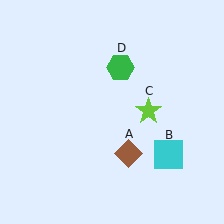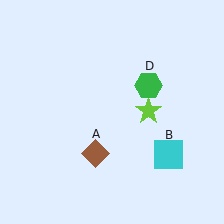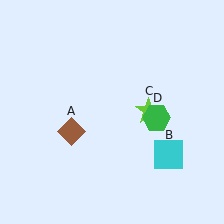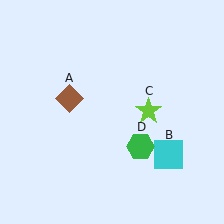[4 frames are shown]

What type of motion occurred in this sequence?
The brown diamond (object A), green hexagon (object D) rotated clockwise around the center of the scene.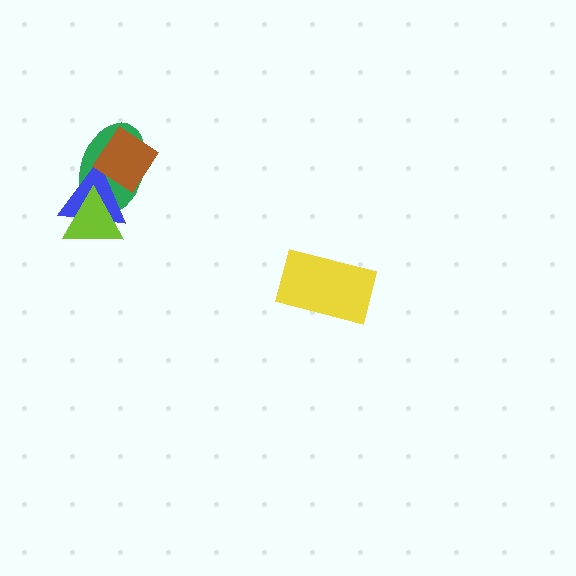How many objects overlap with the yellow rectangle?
0 objects overlap with the yellow rectangle.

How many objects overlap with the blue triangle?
3 objects overlap with the blue triangle.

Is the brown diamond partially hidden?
No, no other shape covers it.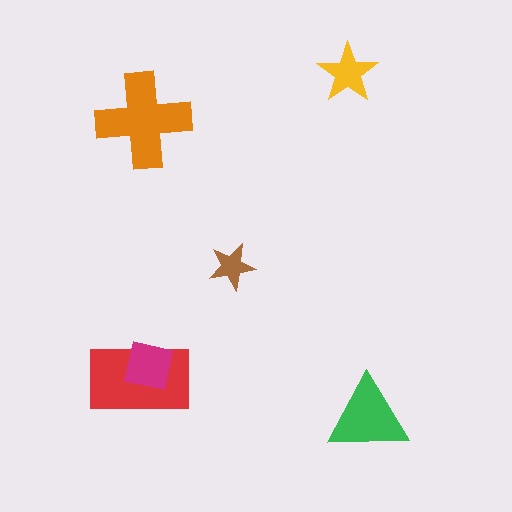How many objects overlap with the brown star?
0 objects overlap with the brown star.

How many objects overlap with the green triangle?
0 objects overlap with the green triangle.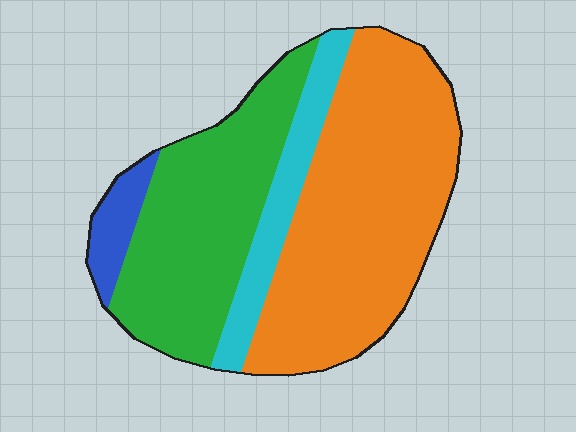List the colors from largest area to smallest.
From largest to smallest: orange, green, cyan, blue.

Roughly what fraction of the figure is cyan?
Cyan covers about 10% of the figure.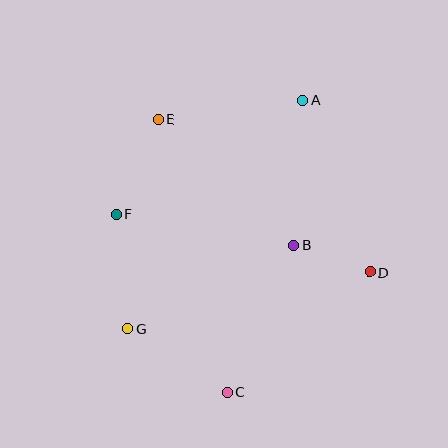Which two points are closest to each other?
Points B and D are closest to each other.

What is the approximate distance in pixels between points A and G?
The distance between A and G is approximately 289 pixels.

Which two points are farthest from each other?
Points A and C are farthest from each other.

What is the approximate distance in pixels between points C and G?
The distance between C and G is approximately 118 pixels.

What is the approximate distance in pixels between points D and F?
The distance between D and F is approximately 260 pixels.